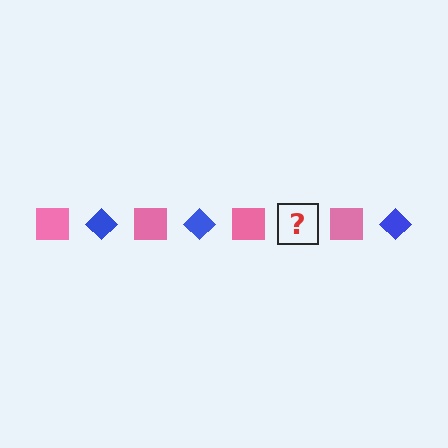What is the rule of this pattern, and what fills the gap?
The rule is that the pattern alternates between pink square and blue diamond. The gap should be filled with a blue diamond.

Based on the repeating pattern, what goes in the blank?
The blank should be a blue diamond.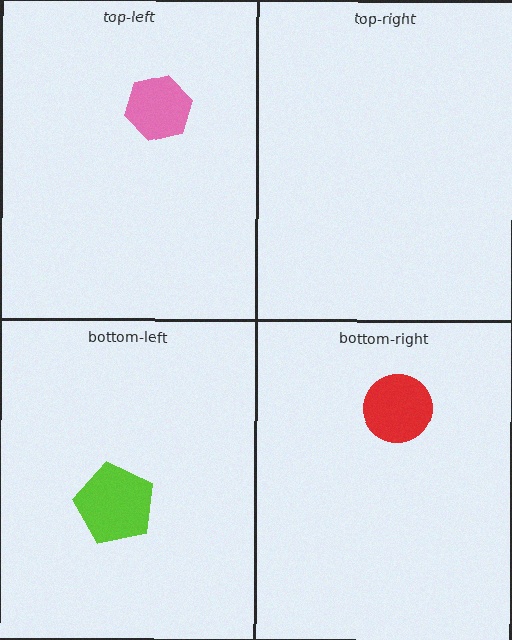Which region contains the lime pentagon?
The bottom-left region.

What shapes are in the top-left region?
The pink hexagon.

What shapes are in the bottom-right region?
The red circle.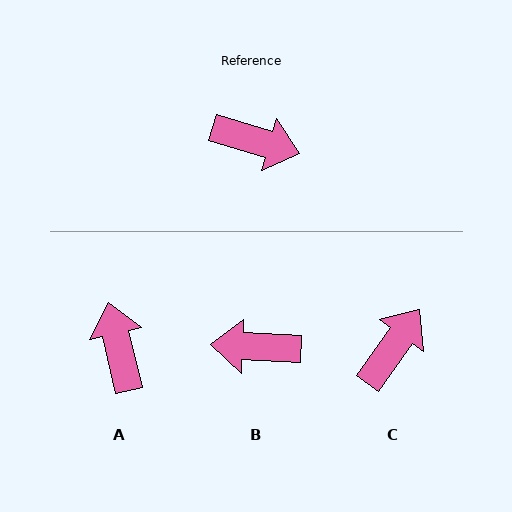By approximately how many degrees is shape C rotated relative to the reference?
Approximately 71 degrees counter-clockwise.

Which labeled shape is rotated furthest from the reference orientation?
B, about 166 degrees away.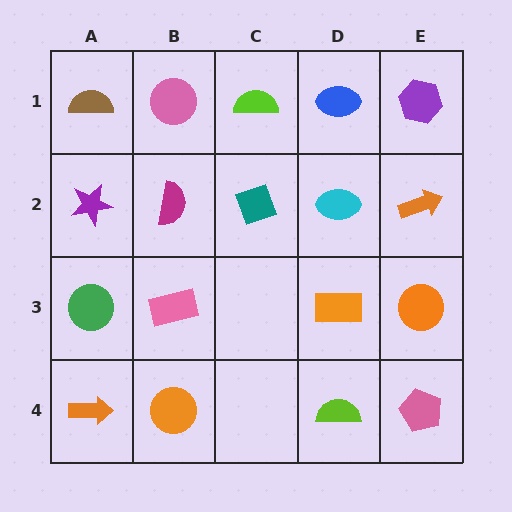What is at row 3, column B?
A pink rectangle.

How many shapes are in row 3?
4 shapes.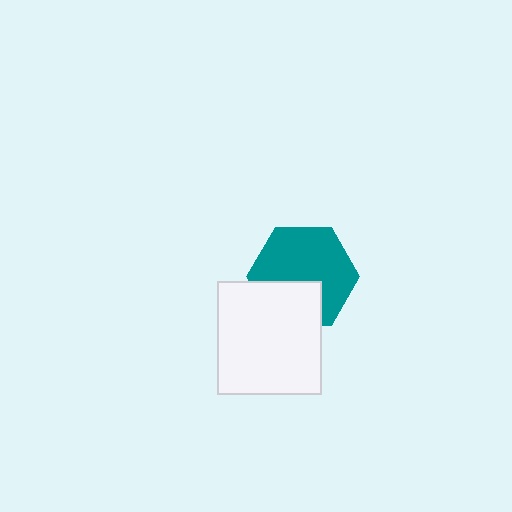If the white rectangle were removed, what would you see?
You would see the complete teal hexagon.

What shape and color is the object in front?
The object in front is a white rectangle.